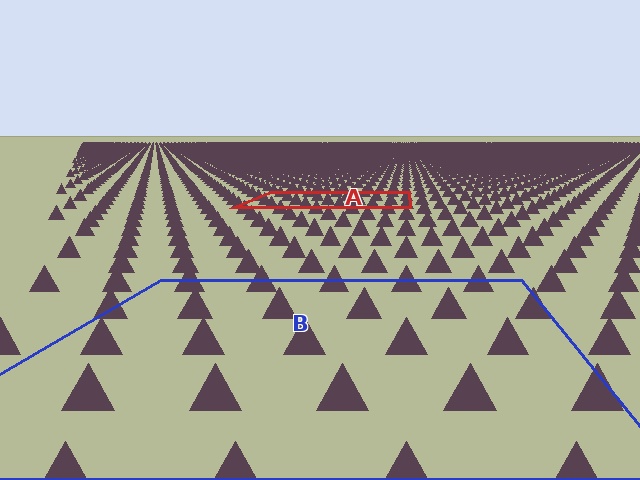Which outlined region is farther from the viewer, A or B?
Region A is farther from the viewer — the texture elements inside it appear smaller and more densely packed.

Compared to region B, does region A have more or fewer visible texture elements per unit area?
Region A has more texture elements per unit area — they are packed more densely because it is farther away.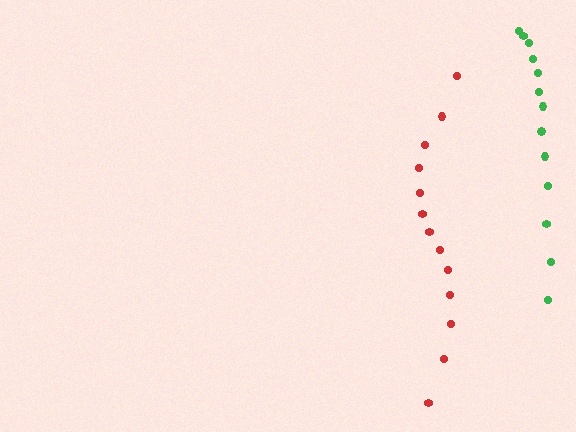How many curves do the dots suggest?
There are 2 distinct paths.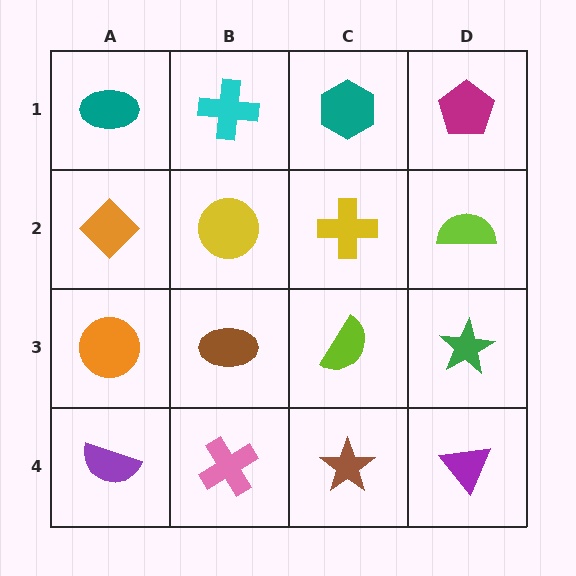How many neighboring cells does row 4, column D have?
2.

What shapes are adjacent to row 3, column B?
A yellow circle (row 2, column B), a pink cross (row 4, column B), an orange circle (row 3, column A), a lime semicircle (row 3, column C).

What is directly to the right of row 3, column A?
A brown ellipse.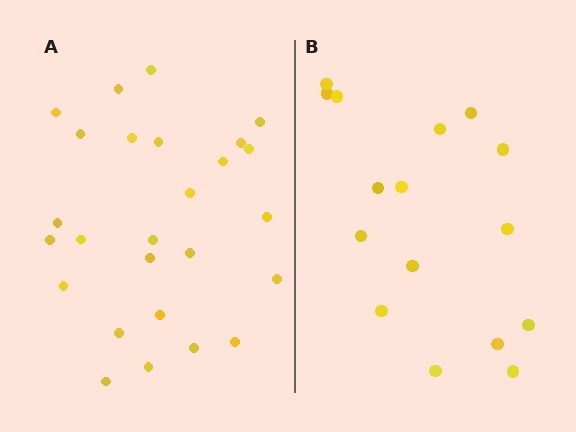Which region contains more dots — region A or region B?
Region A (the left region) has more dots.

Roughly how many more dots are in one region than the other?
Region A has roughly 10 or so more dots than region B.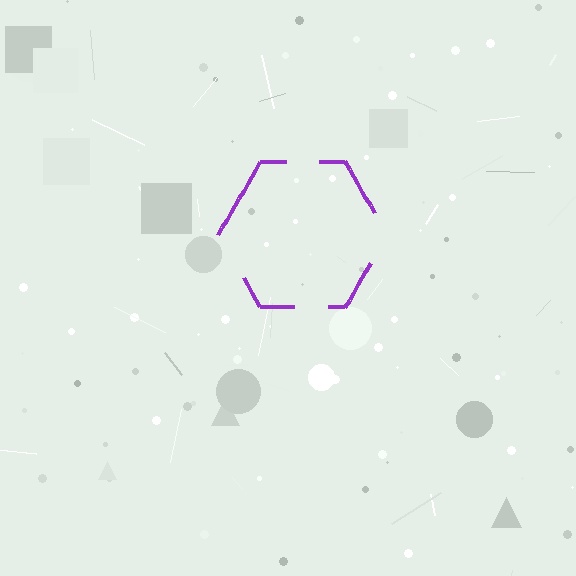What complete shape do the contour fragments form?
The contour fragments form a hexagon.